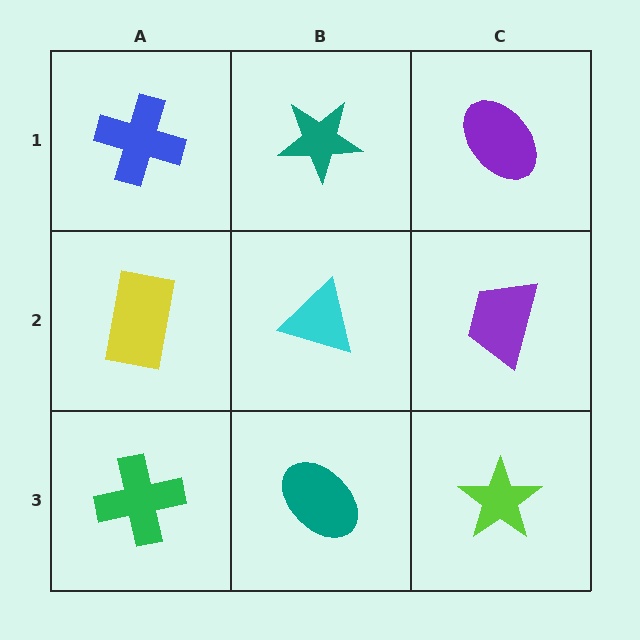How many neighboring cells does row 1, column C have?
2.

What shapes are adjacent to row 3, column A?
A yellow rectangle (row 2, column A), a teal ellipse (row 3, column B).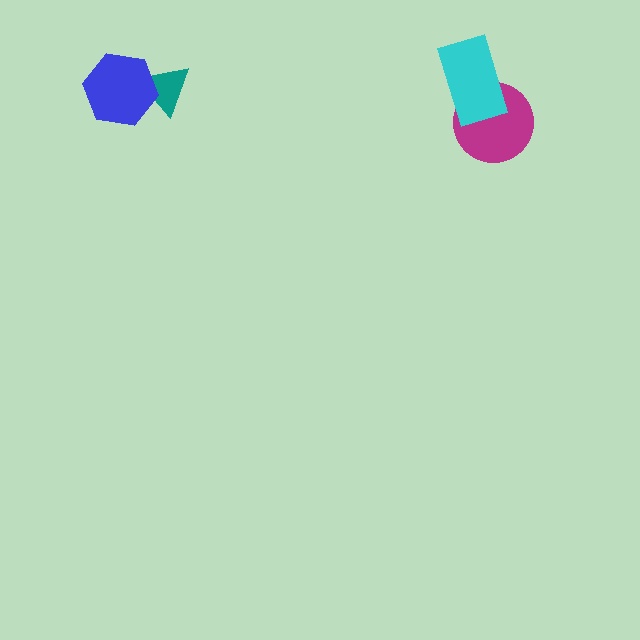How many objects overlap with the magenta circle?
1 object overlaps with the magenta circle.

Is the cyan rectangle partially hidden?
No, no other shape covers it.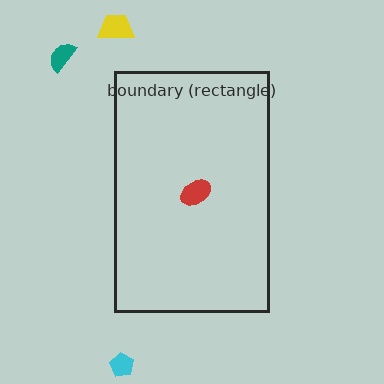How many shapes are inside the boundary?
1 inside, 3 outside.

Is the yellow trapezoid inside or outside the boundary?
Outside.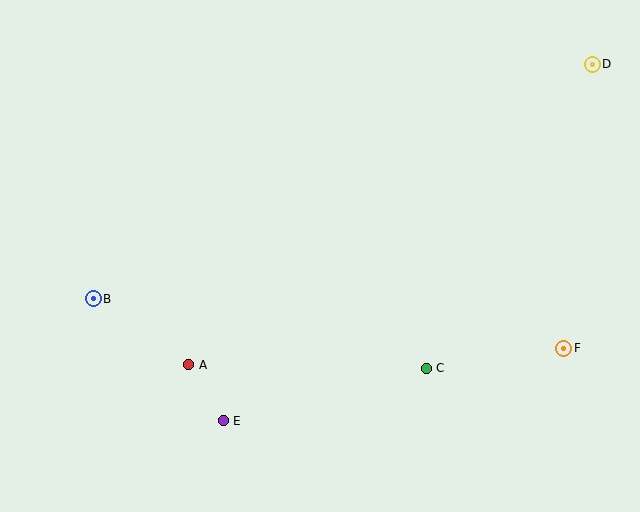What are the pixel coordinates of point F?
Point F is at (564, 348).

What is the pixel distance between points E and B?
The distance between E and B is 178 pixels.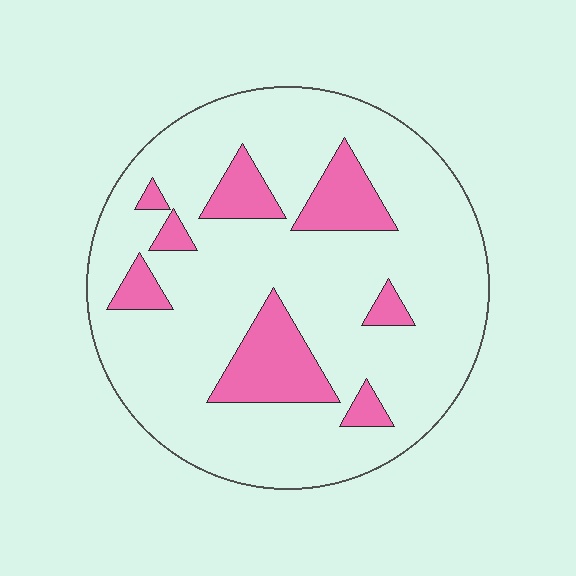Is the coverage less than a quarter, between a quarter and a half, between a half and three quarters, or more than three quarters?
Less than a quarter.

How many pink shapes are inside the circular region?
8.